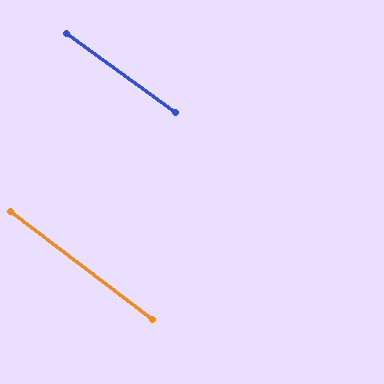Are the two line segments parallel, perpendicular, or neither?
Parallel — their directions differ by only 1.6°.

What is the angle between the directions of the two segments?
Approximately 2 degrees.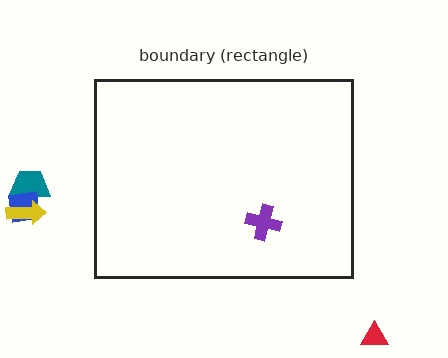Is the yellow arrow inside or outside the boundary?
Outside.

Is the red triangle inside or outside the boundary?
Outside.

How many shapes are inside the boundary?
1 inside, 4 outside.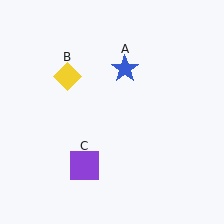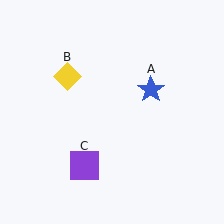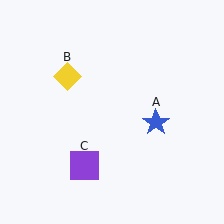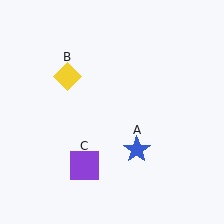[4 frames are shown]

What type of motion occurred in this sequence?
The blue star (object A) rotated clockwise around the center of the scene.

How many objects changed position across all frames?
1 object changed position: blue star (object A).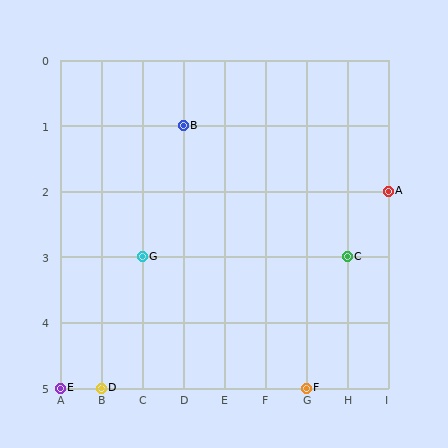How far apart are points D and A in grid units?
Points D and A are 7 columns and 3 rows apart (about 7.6 grid units diagonally).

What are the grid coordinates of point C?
Point C is at grid coordinates (H, 3).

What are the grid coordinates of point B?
Point B is at grid coordinates (D, 1).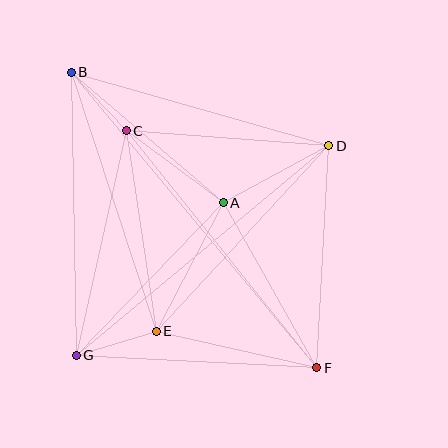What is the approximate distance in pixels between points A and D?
The distance between A and D is approximately 120 pixels.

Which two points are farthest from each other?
Points B and F are farthest from each other.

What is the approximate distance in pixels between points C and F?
The distance between C and F is approximately 304 pixels.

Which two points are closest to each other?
Points B and C are closest to each other.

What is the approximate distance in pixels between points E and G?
The distance between E and G is approximately 84 pixels.